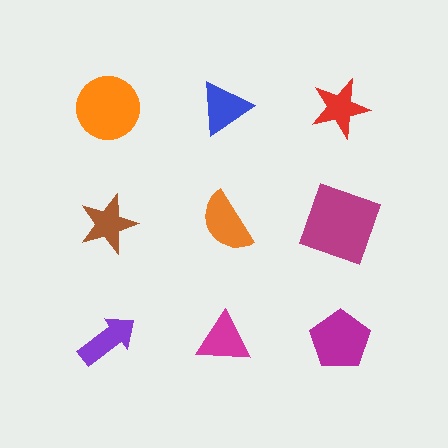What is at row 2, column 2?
An orange semicircle.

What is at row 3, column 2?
A magenta triangle.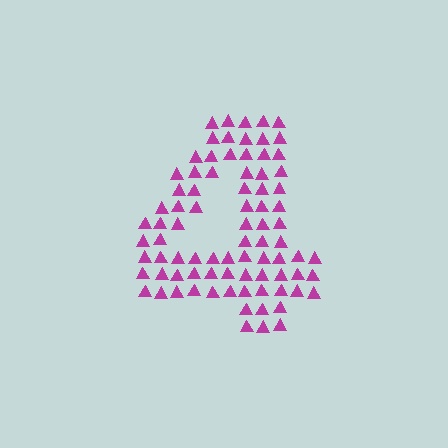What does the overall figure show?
The overall figure shows the digit 4.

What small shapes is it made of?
It is made of small triangles.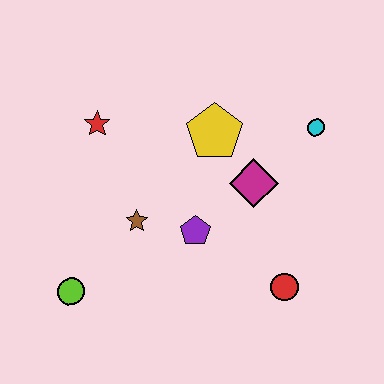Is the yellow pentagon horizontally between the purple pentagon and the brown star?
No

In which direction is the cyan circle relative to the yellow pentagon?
The cyan circle is to the right of the yellow pentagon.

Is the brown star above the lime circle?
Yes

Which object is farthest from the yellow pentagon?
The lime circle is farthest from the yellow pentagon.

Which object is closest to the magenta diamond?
The yellow pentagon is closest to the magenta diamond.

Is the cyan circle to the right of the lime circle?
Yes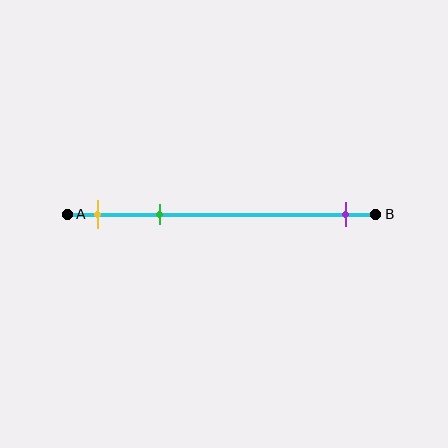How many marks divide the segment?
There are 3 marks dividing the segment.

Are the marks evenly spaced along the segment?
No, the marks are not evenly spaced.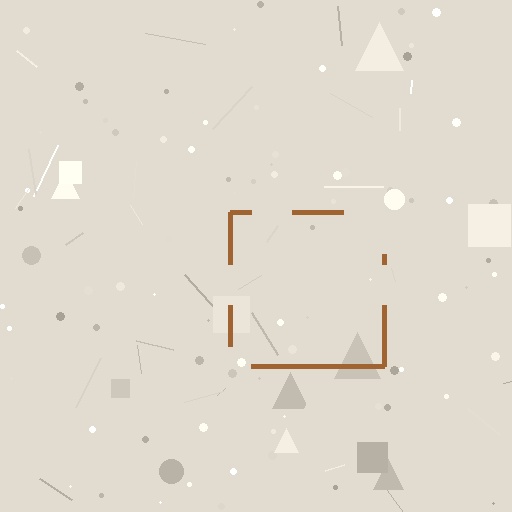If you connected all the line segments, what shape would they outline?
They would outline a square.